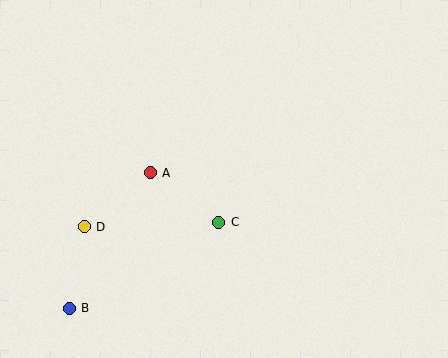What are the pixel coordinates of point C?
Point C is at (219, 222).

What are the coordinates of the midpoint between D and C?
The midpoint between D and C is at (151, 225).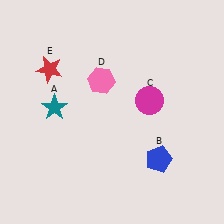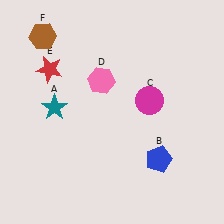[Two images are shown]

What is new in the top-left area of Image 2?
A brown hexagon (F) was added in the top-left area of Image 2.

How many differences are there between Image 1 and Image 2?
There is 1 difference between the two images.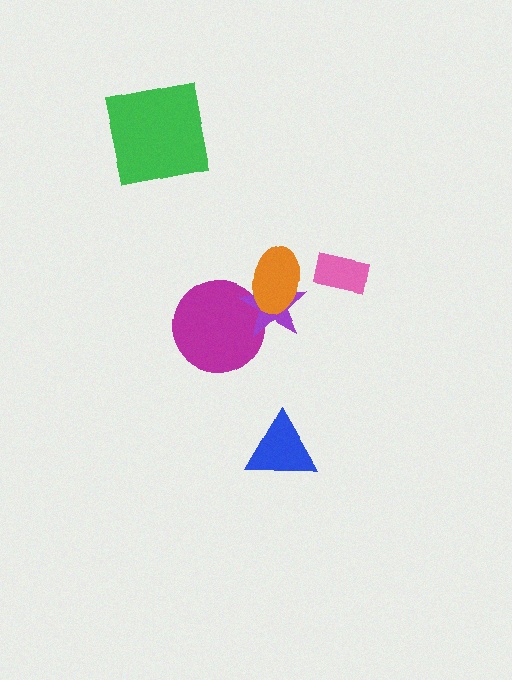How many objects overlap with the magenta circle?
1 object overlaps with the magenta circle.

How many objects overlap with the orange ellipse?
1 object overlaps with the orange ellipse.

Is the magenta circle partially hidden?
Yes, it is partially covered by another shape.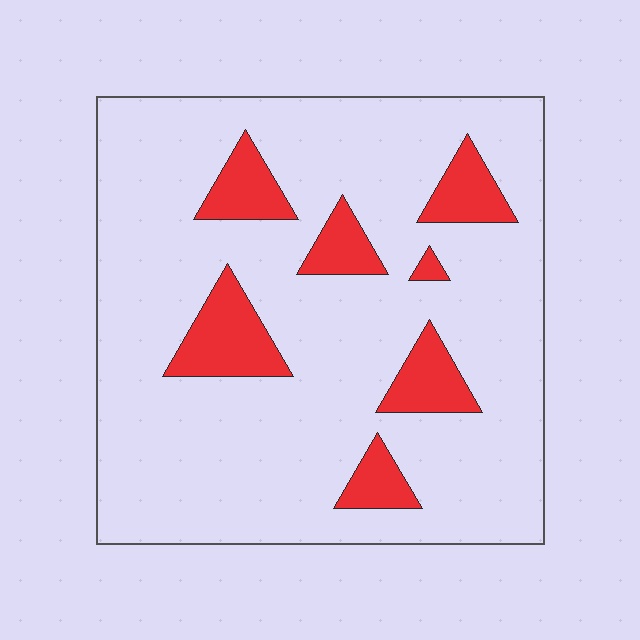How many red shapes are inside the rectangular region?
7.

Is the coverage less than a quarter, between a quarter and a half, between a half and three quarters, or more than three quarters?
Less than a quarter.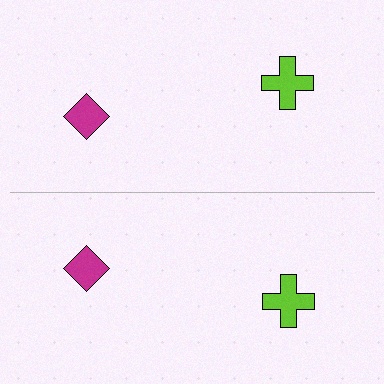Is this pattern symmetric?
Yes, this pattern has bilateral (reflection) symmetry.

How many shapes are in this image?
There are 4 shapes in this image.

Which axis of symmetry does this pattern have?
The pattern has a horizontal axis of symmetry running through the center of the image.